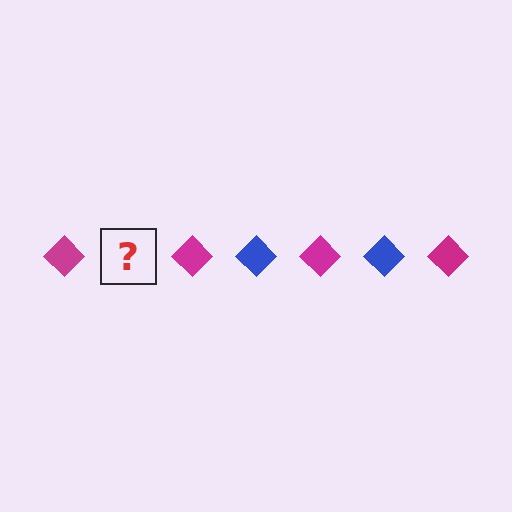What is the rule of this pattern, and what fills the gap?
The rule is that the pattern cycles through magenta, blue diamonds. The gap should be filled with a blue diamond.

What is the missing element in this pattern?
The missing element is a blue diamond.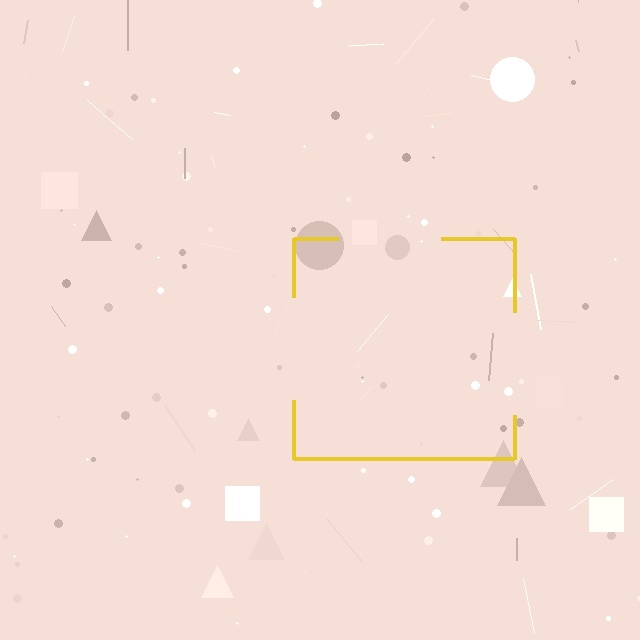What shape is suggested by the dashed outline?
The dashed outline suggests a square.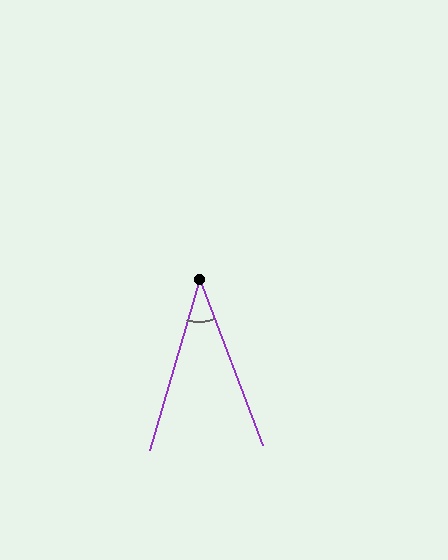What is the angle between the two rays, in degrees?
Approximately 37 degrees.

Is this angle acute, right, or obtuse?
It is acute.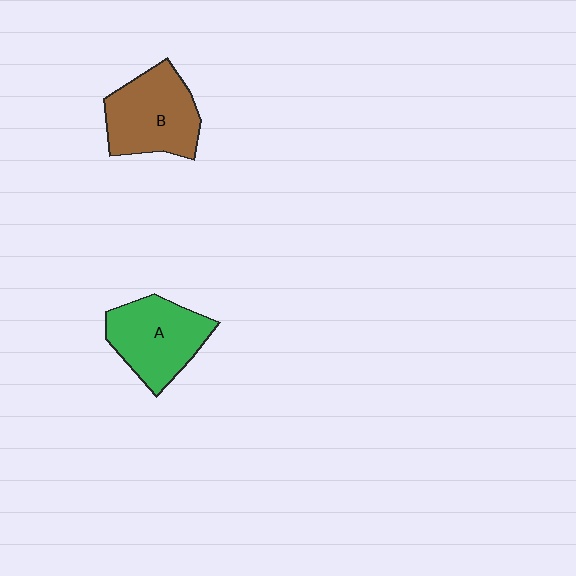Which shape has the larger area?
Shape B (brown).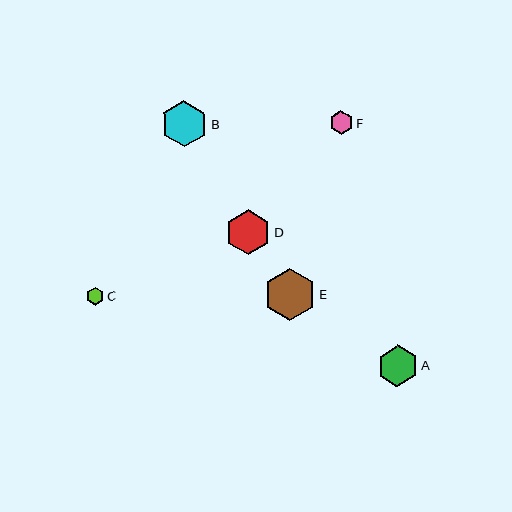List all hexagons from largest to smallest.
From largest to smallest: E, B, D, A, F, C.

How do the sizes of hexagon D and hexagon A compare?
Hexagon D and hexagon A are approximately the same size.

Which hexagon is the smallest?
Hexagon C is the smallest with a size of approximately 18 pixels.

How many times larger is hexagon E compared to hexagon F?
Hexagon E is approximately 2.2 times the size of hexagon F.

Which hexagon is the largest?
Hexagon E is the largest with a size of approximately 52 pixels.